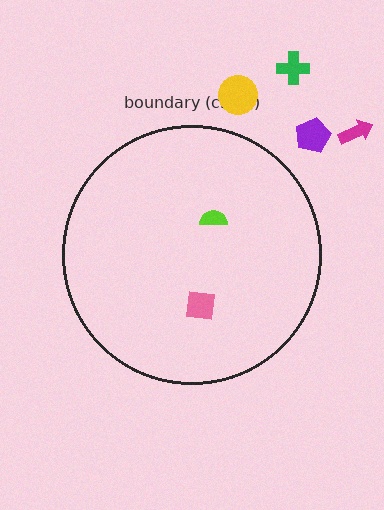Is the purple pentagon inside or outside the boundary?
Outside.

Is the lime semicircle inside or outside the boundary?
Inside.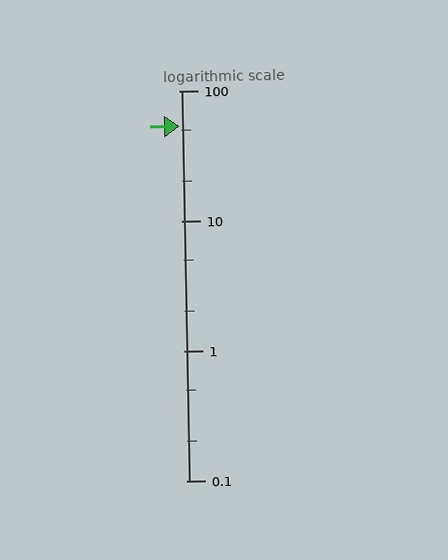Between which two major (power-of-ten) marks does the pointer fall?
The pointer is between 10 and 100.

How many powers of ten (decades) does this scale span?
The scale spans 3 decades, from 0.1 to 100.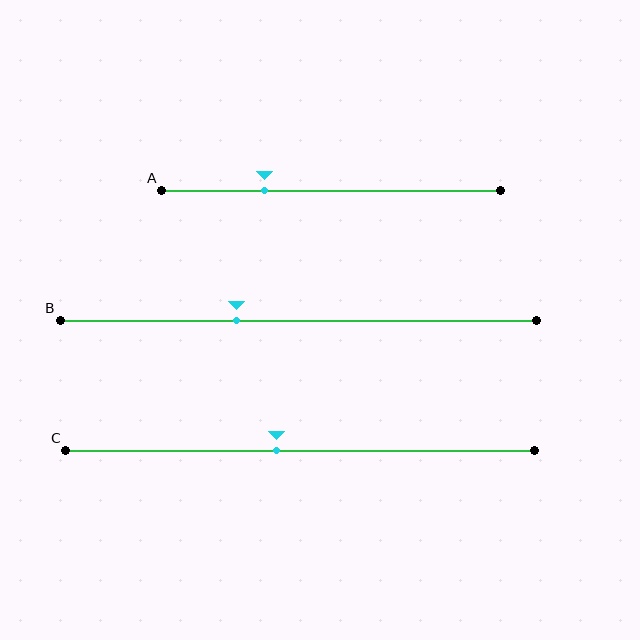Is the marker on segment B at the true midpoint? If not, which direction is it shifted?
No, the marker on segment B is shifted to the left by about 13% of the segment length.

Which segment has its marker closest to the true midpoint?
Segment C has its marker closest to the true midpoint.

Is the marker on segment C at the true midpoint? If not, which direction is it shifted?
No, the marker on segment C is shifted to the left by about 5% of the segment length.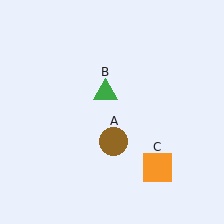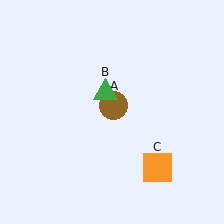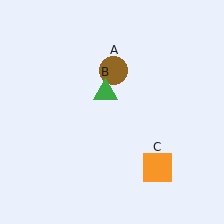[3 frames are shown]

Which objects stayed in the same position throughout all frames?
Green triangle (object B) and orange square (object C) remained stationary.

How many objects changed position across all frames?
1 object changed position: brown circle (object A).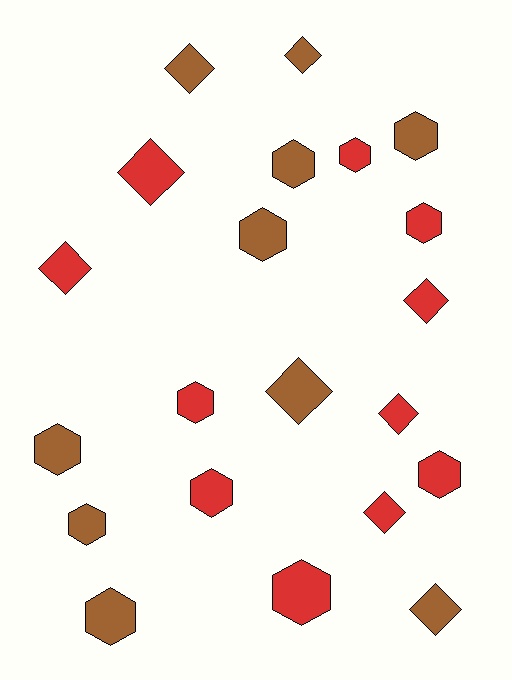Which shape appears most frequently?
Hexagon, with 12 objects.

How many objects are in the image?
There are 21 objects.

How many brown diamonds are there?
There are 4 brown diamonds.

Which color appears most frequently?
Red, with 11 objects.